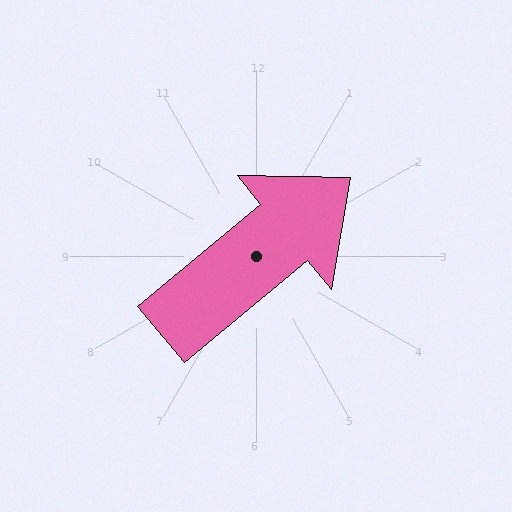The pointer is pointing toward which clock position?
Roughly 2 o'clock.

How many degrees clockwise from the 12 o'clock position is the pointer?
Approximately 50 degrees.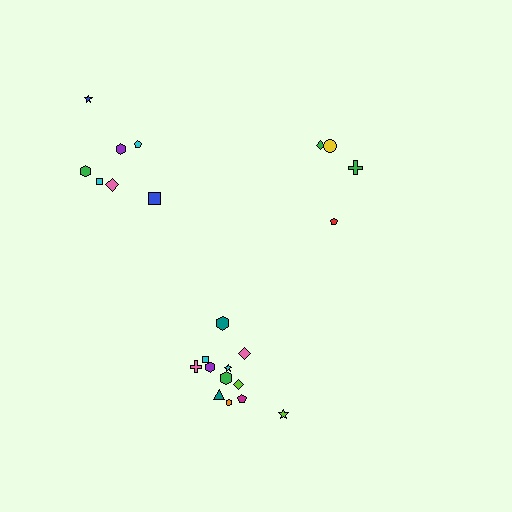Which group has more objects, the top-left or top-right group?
The top-left group.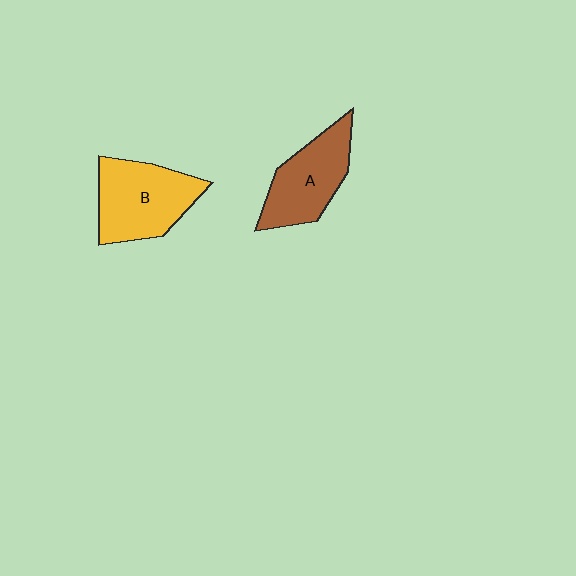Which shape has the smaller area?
Shape A (brown).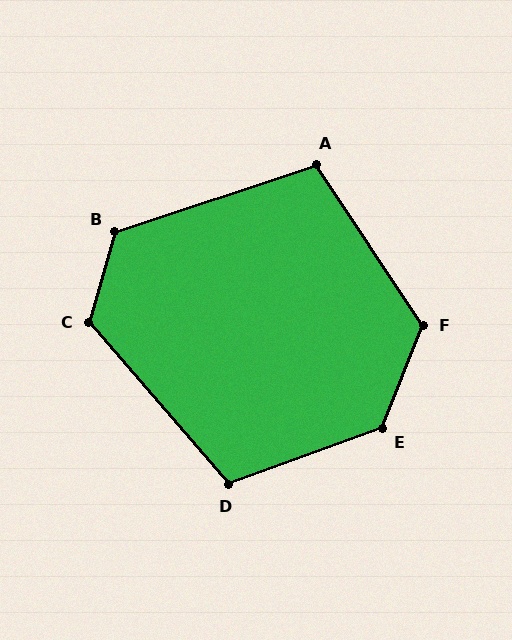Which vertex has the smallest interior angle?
A, at approximately 105 degrees.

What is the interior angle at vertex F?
Approximately 125 degrees (obtuse).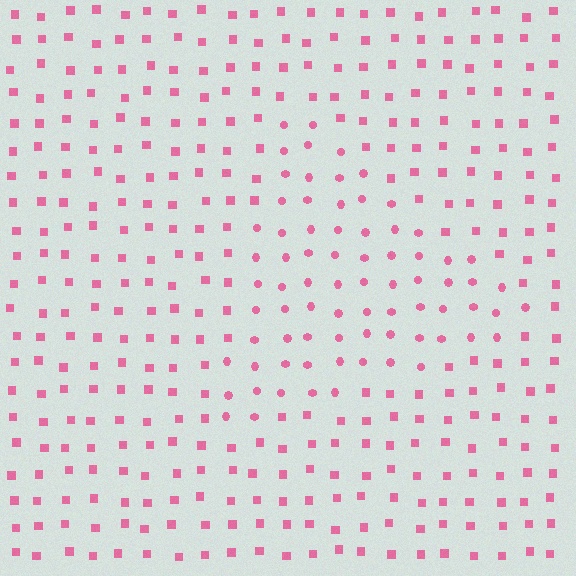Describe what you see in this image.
The image is filled with small pink elements arranged in a uniform grid. A triangle-shaped region contains circles, while the surrounding area contains squares. The boundary is defined purely by the change in element shape.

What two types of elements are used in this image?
The image uses circles inside the triangle region and squares outside it.